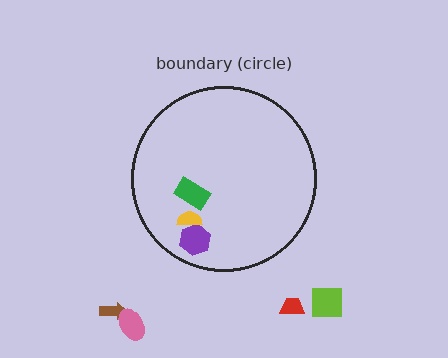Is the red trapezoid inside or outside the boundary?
Outside.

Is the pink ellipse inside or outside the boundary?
Outside.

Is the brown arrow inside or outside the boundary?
Outside.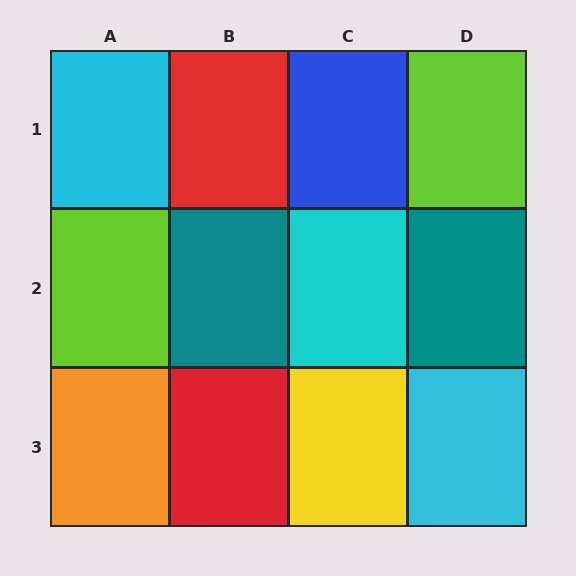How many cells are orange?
1 cell is orange.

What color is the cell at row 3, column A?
Orange.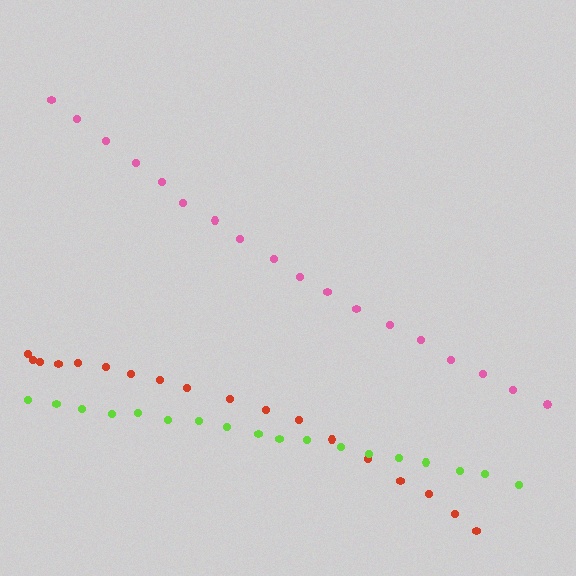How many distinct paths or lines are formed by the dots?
There are 3 distinct paths.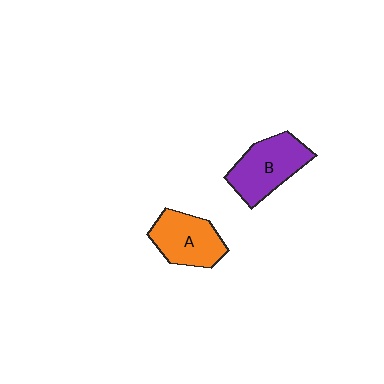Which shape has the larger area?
Shape B (purple).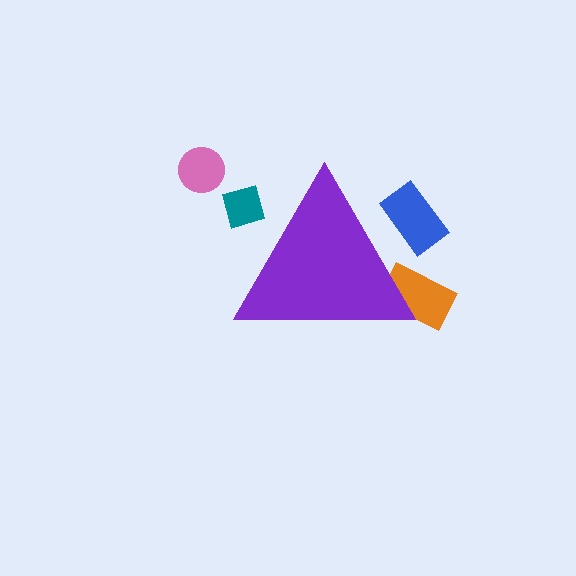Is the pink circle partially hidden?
No, the pink circle is fully visible.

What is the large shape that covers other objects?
A purple triangle.